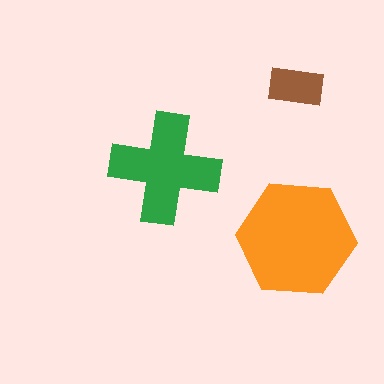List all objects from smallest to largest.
The brown rectangle, the green cross, the orange hexagon.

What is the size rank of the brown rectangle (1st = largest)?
3rd.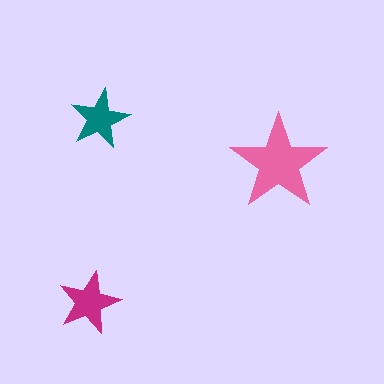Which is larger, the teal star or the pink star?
The pink one.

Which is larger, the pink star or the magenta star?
The pink one.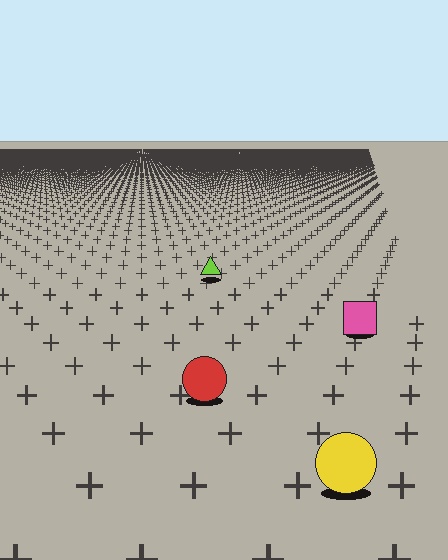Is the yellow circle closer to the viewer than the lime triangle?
Yes. The yellow circle is closer — you can tell from the texture gradient: the ground texture is coarser near it.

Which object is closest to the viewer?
The yellow circle is closest. The texture marks near it are larger and more spread out.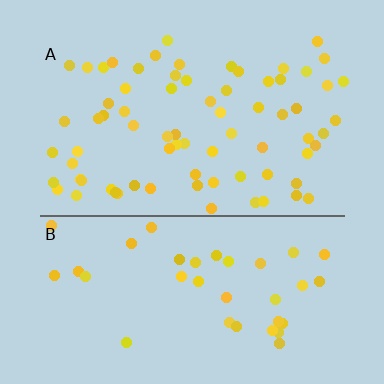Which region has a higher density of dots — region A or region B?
A (the top).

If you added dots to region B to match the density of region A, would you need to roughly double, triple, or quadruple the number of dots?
Approximately double.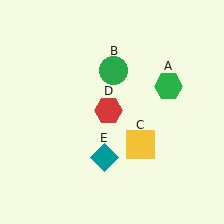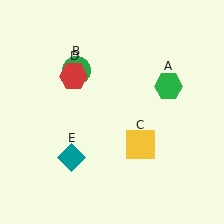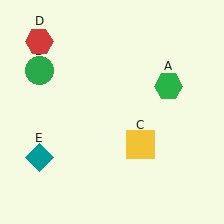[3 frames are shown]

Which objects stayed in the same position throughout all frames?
Green hexagon (object A) and yellow square (object C) remained stationary.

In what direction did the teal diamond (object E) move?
The teal diamond (object E) moved left.